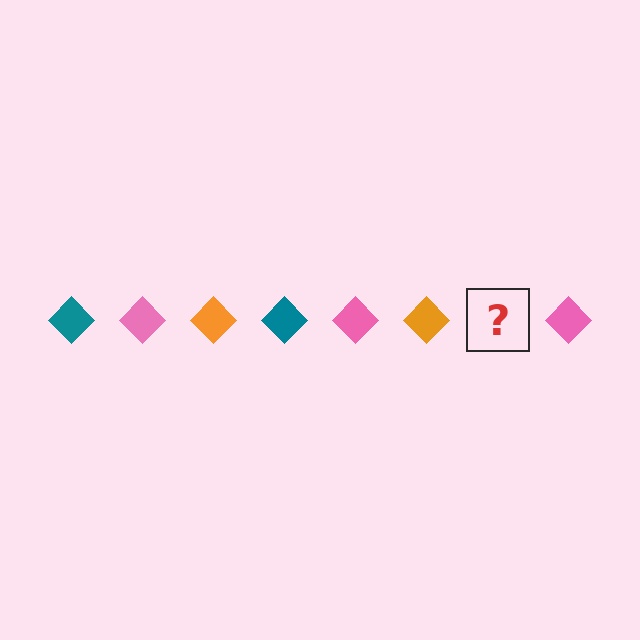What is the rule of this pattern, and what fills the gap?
The rule is that the pattern cycles through teal, pink, orange diamonds. The gap should be filled with a teal diamond.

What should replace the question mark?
The question mark should be replaced with a teal diamond.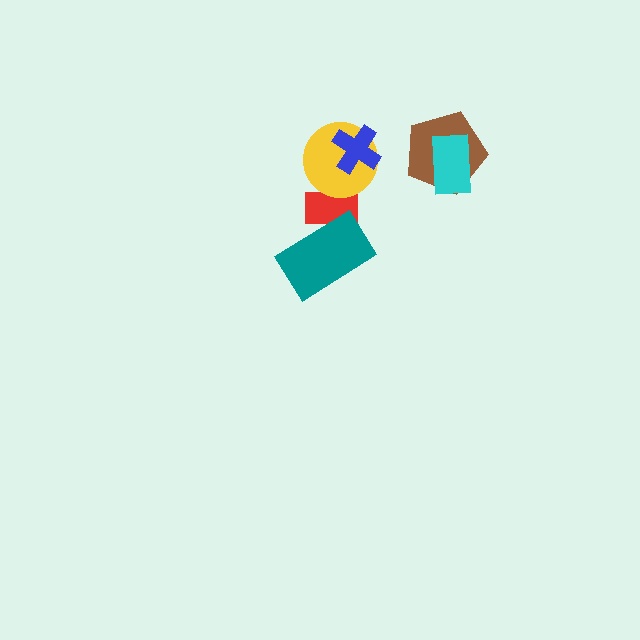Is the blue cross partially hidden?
No, no other shape covers it.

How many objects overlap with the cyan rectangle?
1 object overlaps with the cyan rectangle.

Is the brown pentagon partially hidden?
Yes, it is partially covered by another shape.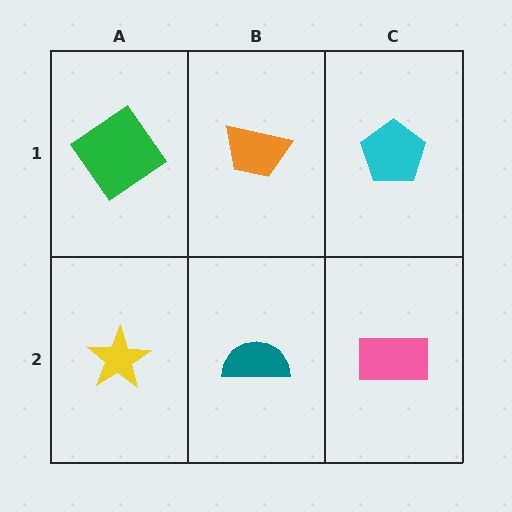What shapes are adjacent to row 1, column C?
A pink rectangle (row 2, column C), an orange trapezoid (row 1, column B).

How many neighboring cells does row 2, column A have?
2.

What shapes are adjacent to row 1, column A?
A yellow star (row 2, column A), an orange trapezoid (row 1, column B).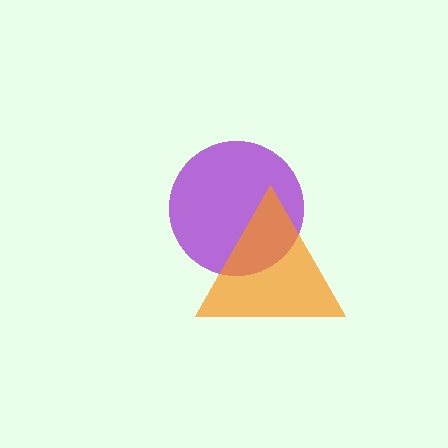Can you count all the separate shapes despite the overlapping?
Yes, there are 2 separate shapes.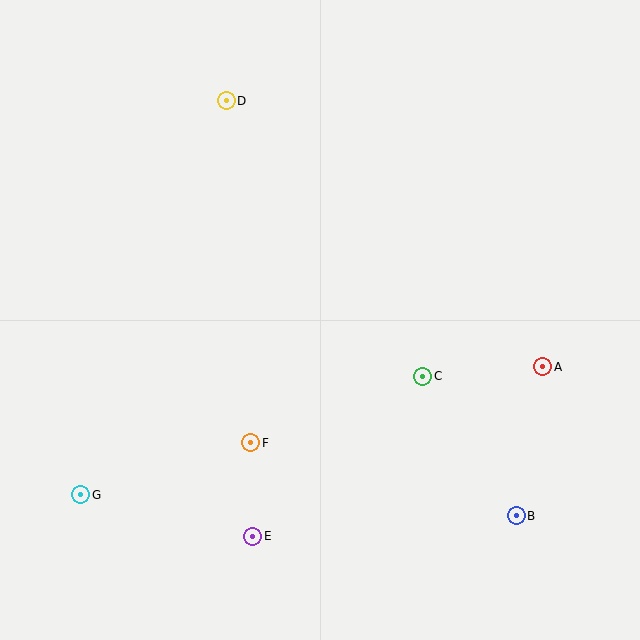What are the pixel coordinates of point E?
Point E is at (253, 536).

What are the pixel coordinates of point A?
Point A is at (543, 367).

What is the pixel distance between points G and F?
The distance between G and F is 178 pixels.